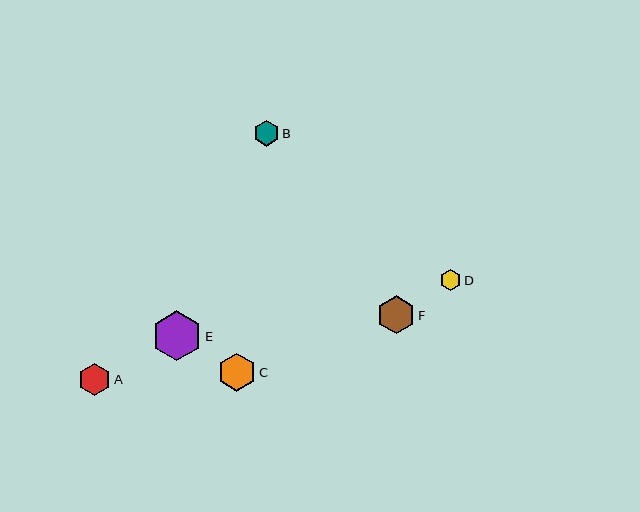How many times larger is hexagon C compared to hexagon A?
Hexagon C is approximately 1.2 times the size of hexagon A.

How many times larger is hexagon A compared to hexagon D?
Hexagon A is approximately 1.5 times the size of hexagon D.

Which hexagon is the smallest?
Hexagon D is the smallest with a size of approximately 21 pixels.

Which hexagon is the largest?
Hexagon E is the largest with a size of approximately 50 pixels.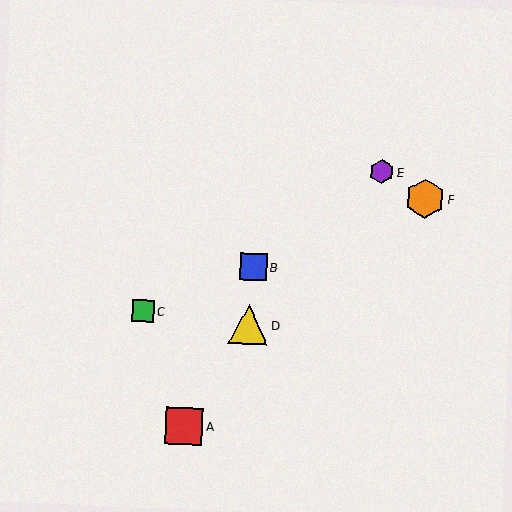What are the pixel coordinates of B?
Object B is at (254, 267).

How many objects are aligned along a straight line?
3 objects (B, C, F) are aligned along a straight line.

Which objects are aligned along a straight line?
Objects B, C, F are aligned along a straight line.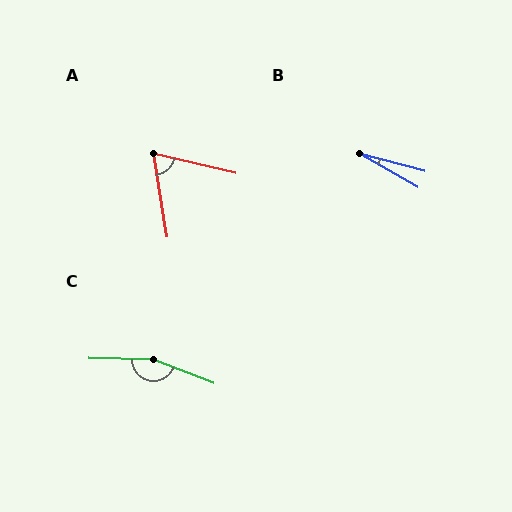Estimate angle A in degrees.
Approximately 68 degrees.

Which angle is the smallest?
B, at approximately 15 degrees.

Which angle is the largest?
C, at approximately 160 degrees.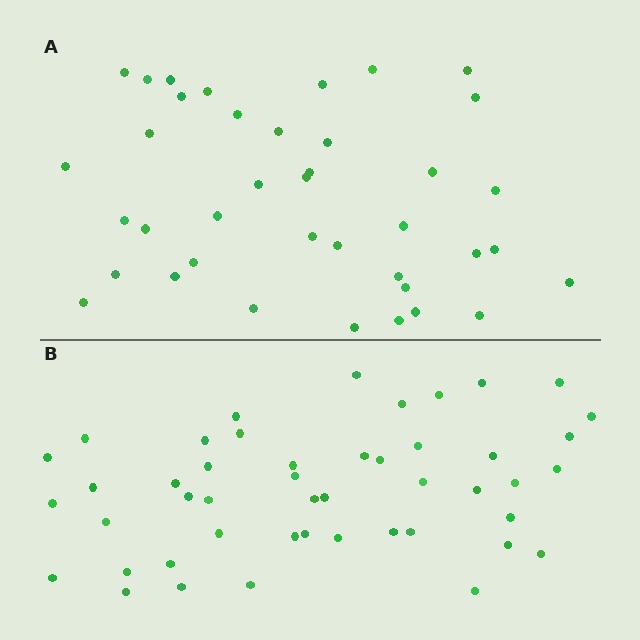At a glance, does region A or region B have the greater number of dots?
Region B (the bottom region) has more dots.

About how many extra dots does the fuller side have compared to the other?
Region B has roughly 8 or so more dots than region A.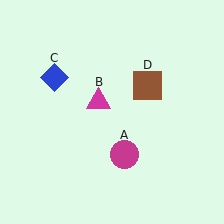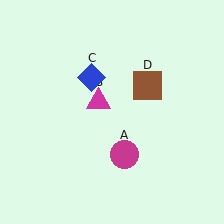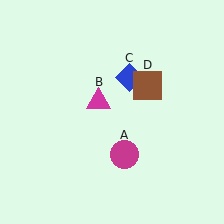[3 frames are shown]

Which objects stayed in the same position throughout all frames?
Magenta circle (object A) and magenta triangle (object B) and brown square (object D) remained stationary.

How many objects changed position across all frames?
1 object changed position: blue diamond (object C).